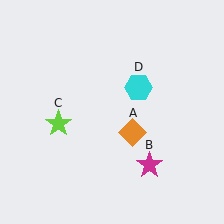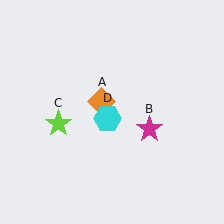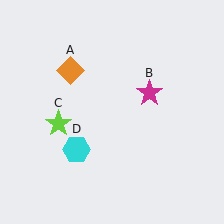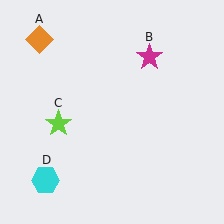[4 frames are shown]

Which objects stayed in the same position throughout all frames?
Lime star (object C) remained stationary.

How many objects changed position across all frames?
3 objects changed position: orange diamond (object A), magenta star (object B), cyan hexagon (object D).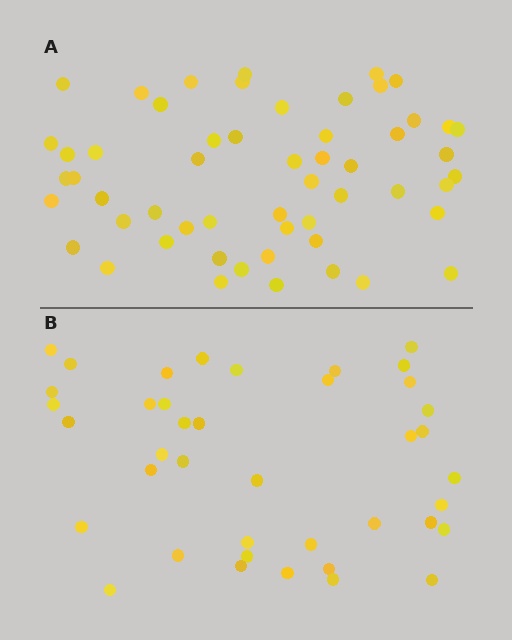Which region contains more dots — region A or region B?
Region A (the top region) has more dots.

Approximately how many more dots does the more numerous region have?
Region A has approximately 15 more dots than region B.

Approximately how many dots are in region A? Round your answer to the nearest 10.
About 60 dots. (The exact count is 55, which rounds to 60.)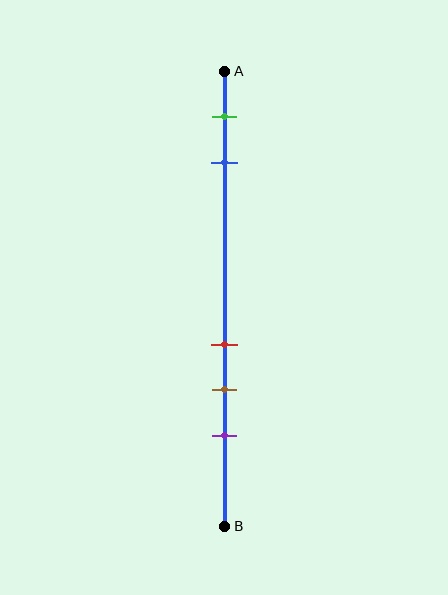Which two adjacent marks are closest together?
The red and brown marks are the closest adjacent pair.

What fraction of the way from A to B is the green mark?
The green mark is approximately 10% (0.1) of the way from A to B.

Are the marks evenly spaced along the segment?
No, the marks are not evenly spaced.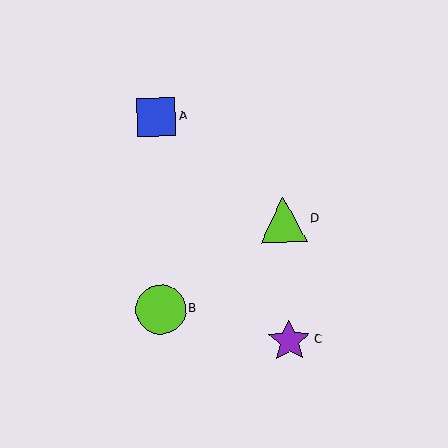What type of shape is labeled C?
Shape C is a purple star.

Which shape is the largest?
The lime circle (labeled B) is the largest.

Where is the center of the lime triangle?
The center of the lime triangle is at (284, 220).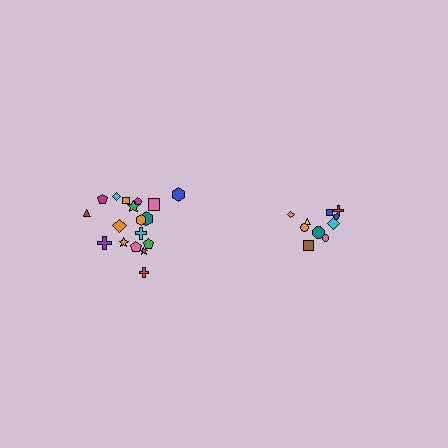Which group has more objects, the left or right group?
The left group.